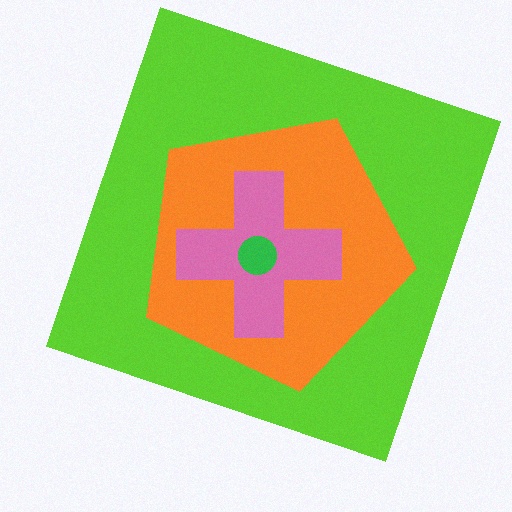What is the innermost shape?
The green circle.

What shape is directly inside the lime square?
The orange pentagon.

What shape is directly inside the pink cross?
The green circle.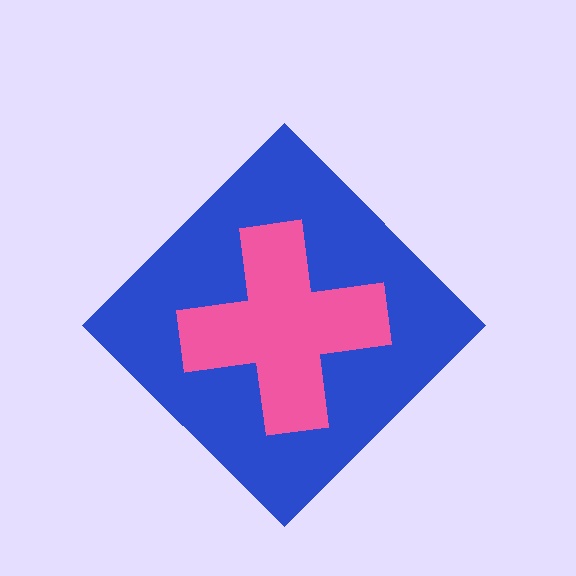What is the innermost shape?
The pink cross.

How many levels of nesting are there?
2.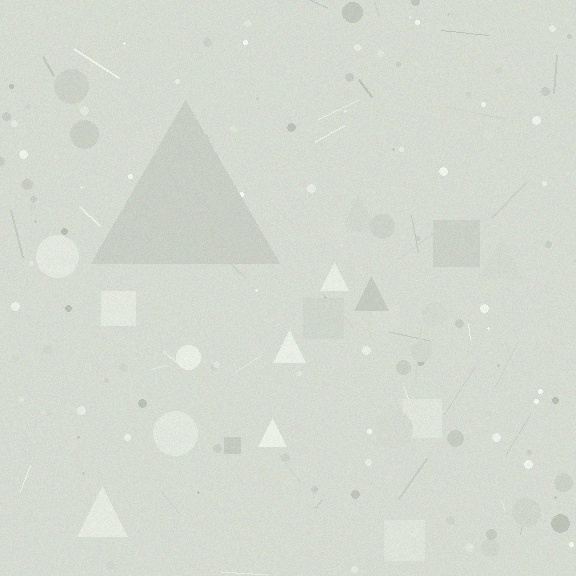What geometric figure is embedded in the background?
A triangle is embedded in the background.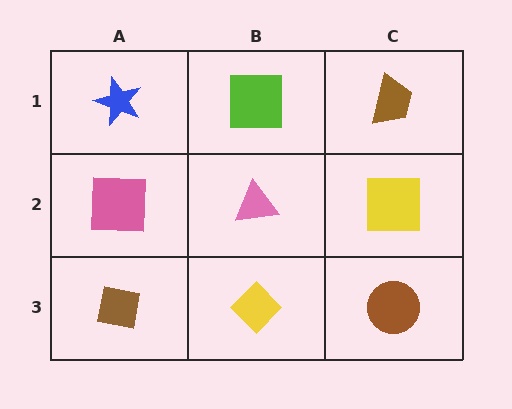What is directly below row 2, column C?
A brown circle.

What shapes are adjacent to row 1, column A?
A pink square (row 2, column A), a lime square (row 1, column B).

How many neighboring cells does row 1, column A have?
2.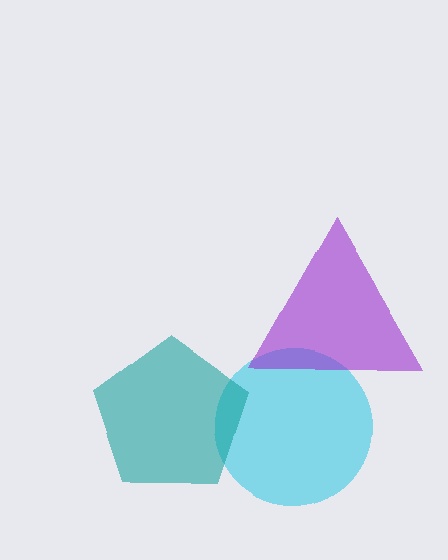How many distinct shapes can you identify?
There are 3 distinct shapes: a cyan circle, a purple triangle, a teal pentagon.